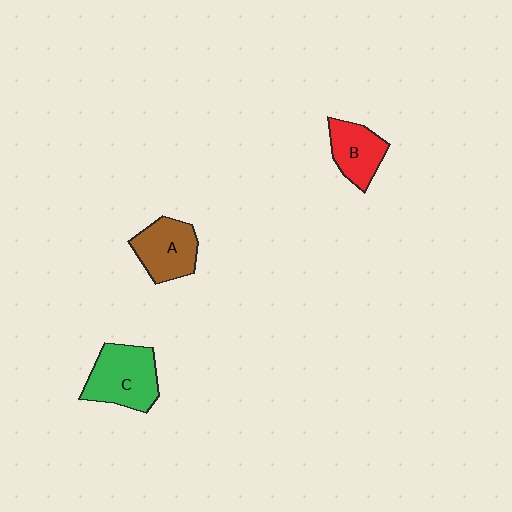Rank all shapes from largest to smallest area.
From largest to smallest: C (green), A (brown), B (red).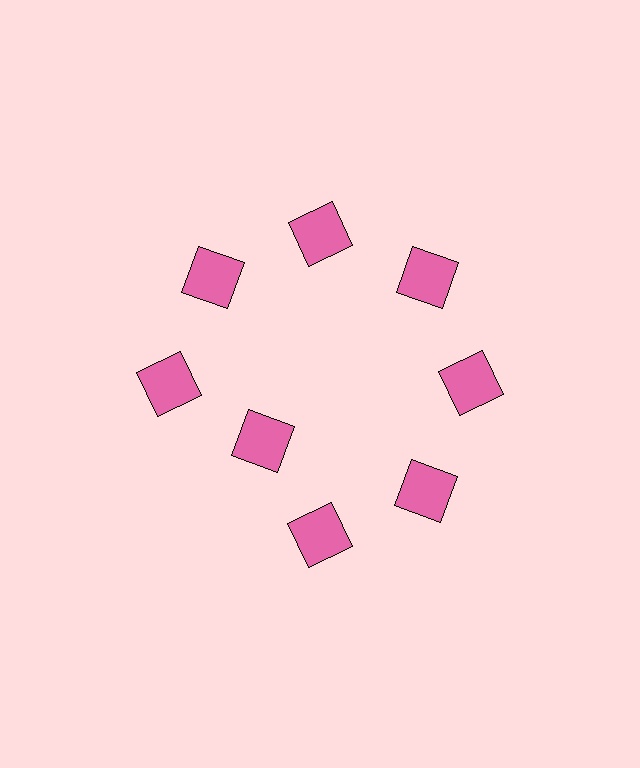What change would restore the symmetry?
The symmetry would be restored by moving it outward, back onto the ring so that all 8 squares sit at equal angles and equal distance from the center.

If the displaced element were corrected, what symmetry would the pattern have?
It would have 8-fold rotational symmetry — the pattern would map onto itself every 45 degrees.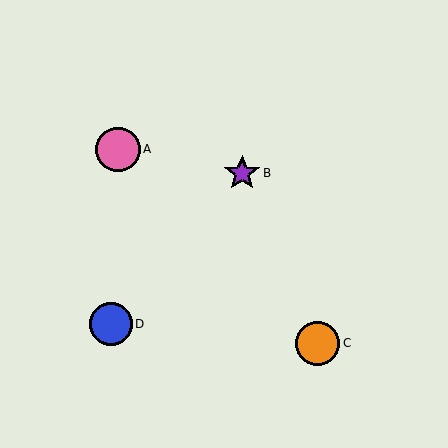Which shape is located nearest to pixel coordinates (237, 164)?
The purple star (labeled B) at (242, 173) is nearest to that location.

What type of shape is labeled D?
Shape D is a blue circle.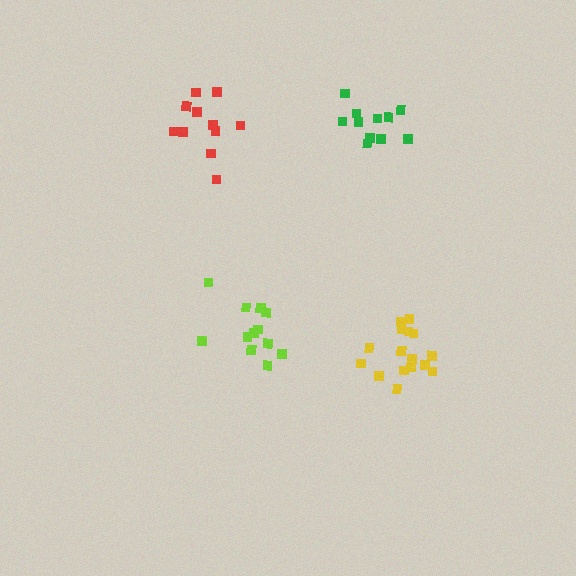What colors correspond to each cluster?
The clusters are colored: red, yellow, lime, green.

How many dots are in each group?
Group 1: 11 dots, Group 2: 16 dots, Group 3: 12 dots, Group 4: 11 dots (50 total).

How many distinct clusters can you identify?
There are 4 distinct clusters.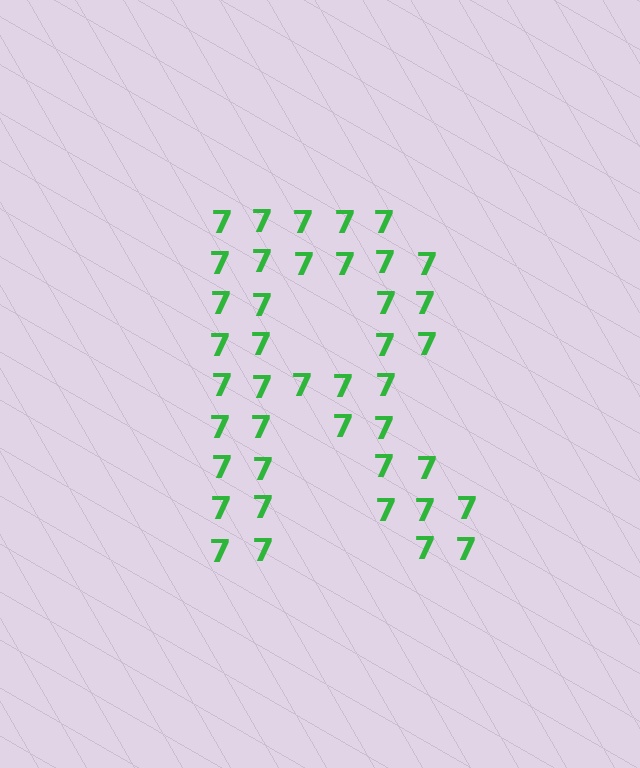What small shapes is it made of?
It is made of small digit 7's.